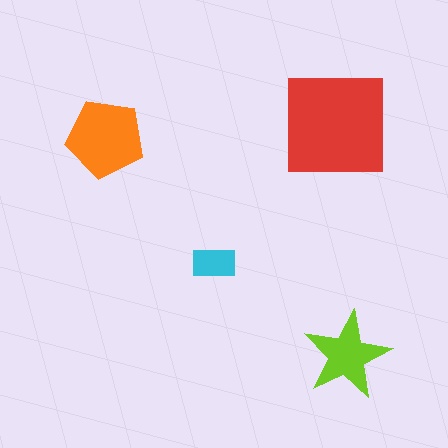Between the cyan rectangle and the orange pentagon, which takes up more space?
The orange pentagon.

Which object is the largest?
The red square.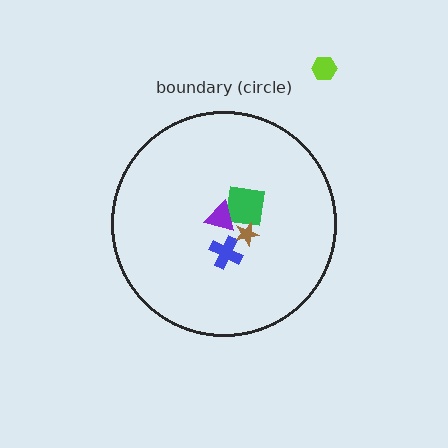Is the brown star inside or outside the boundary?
Inside.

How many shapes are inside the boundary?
4 inside, 1 outside.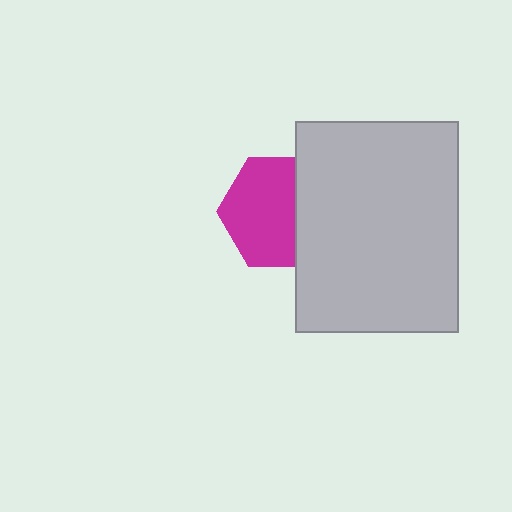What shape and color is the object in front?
The object in front is a light gray rectangle.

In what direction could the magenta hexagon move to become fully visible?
The magenta hexagon could move left. That would shift it out from behind the light gray rectangle entirely.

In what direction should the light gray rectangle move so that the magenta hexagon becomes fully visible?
The light gray rectangle should move right. That is the shortest direction to clear the overlap and leave the magenta hexagon fully visible.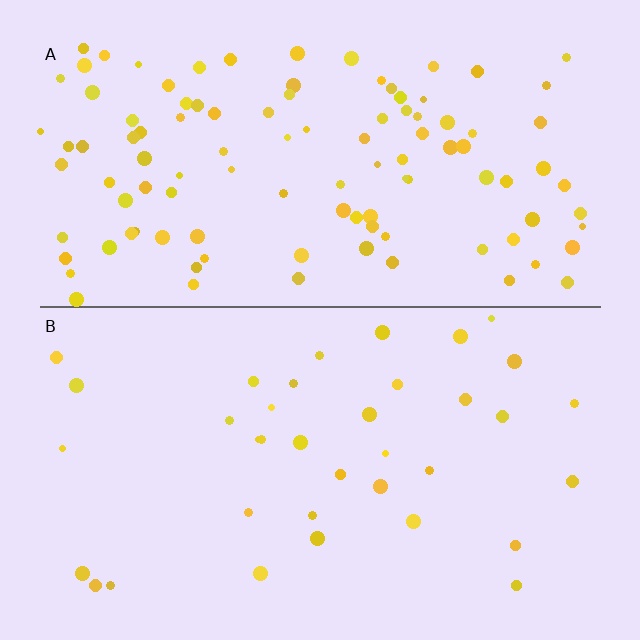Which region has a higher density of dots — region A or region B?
A (the top).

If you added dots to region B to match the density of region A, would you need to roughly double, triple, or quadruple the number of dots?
Approximately triple.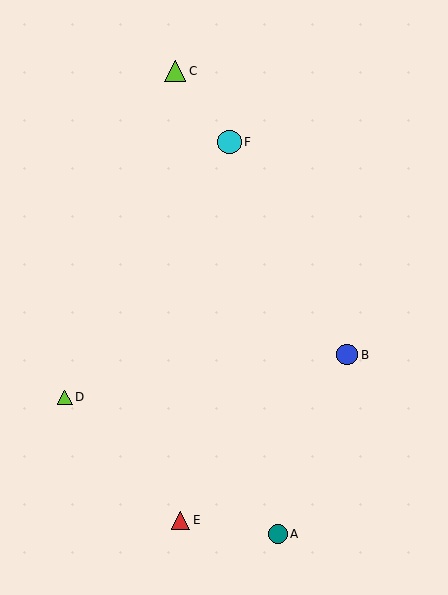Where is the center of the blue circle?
The center of the blue circle is at (347, 355).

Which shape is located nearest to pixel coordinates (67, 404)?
The lime triangle (labeled D) at (65, 398) is nearest to that location.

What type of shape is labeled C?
Shape C is a lime triangle.